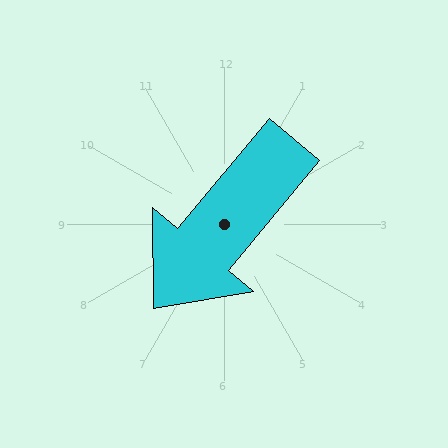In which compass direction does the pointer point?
Southwest.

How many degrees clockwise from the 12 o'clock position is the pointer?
Approximately 220 degrees.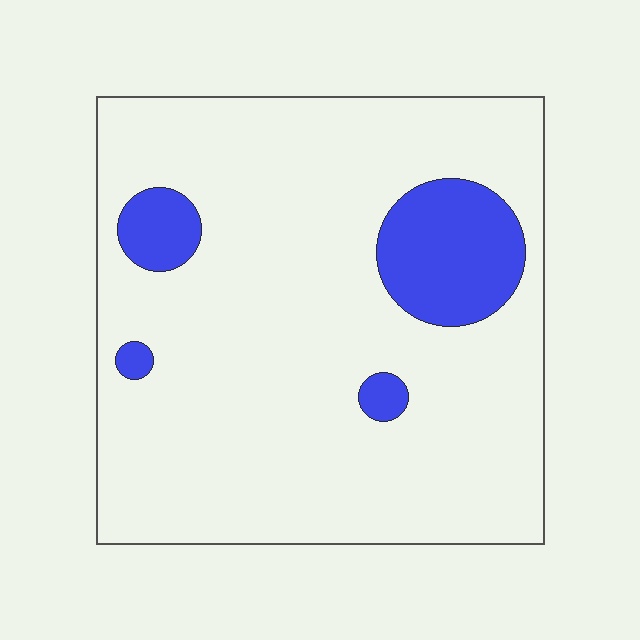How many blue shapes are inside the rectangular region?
4.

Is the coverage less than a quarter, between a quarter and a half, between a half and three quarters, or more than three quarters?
Less than a quarter.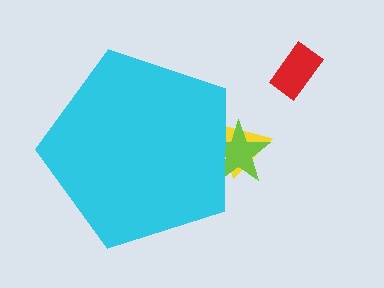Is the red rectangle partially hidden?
No, the red rectangle is fully visible.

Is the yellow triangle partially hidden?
Yes, the yellow triangle is partially hidden behind the cyan pentagon.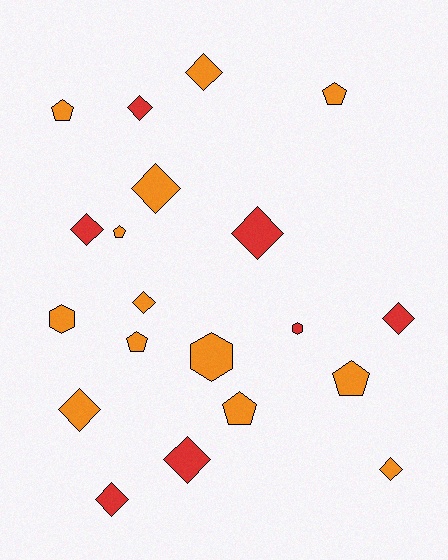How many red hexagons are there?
There is 1 red hexagon.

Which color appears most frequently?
Orange, with 13 objects.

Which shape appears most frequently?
Diamond, with 11 objects.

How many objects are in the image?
There are 20 objects.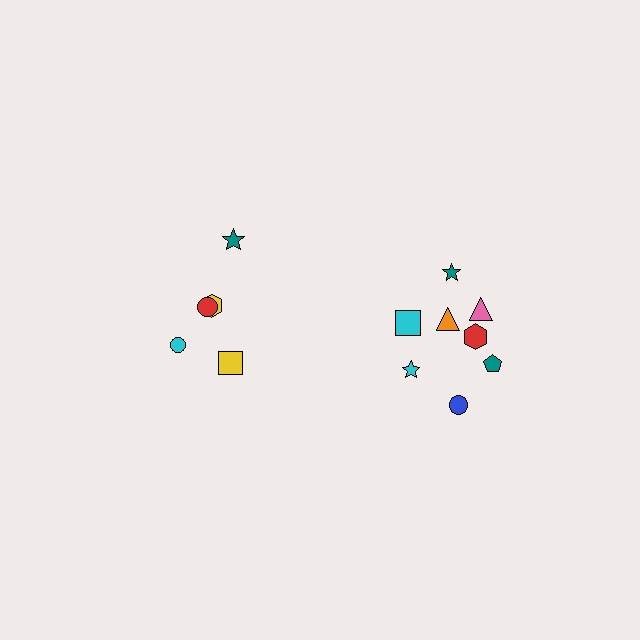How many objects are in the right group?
There are 8 objects.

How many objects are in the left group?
There are 5 objects.